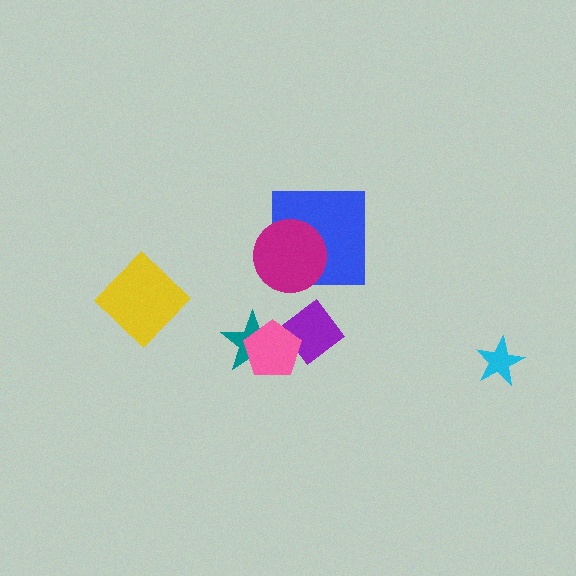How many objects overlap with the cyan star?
0 objects overlap with the cyan star.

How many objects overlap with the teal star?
1 object overlaps with the teal star.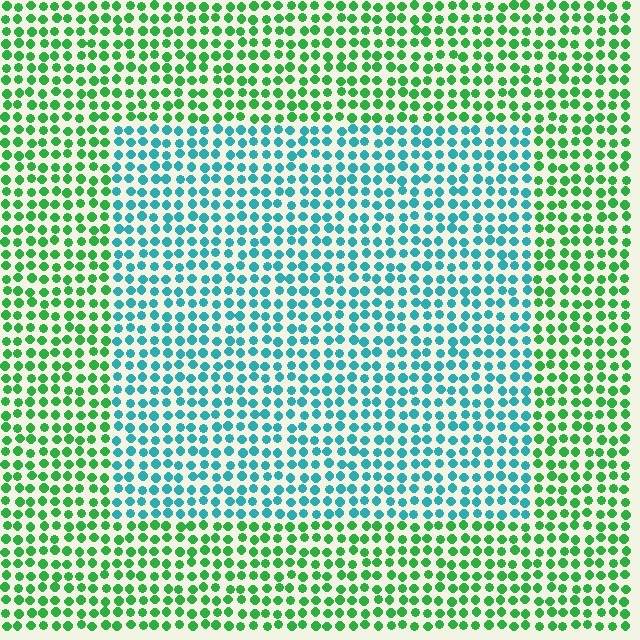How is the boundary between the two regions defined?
The boundary is defined purely by a slight shift in hue (about 52 degrees). Spacing, size, and orientation are identical on both sides.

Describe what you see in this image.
The image is filled with small green elements in a uniform arrangement. A rectangle-shaped region is visible where the elements are tinted to a slightly different hue, forming a subtle color boundary.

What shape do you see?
I see a rectangle.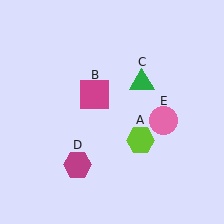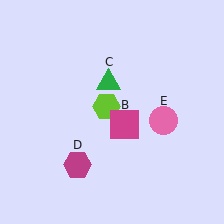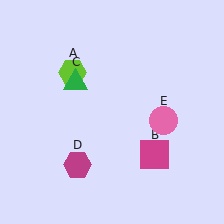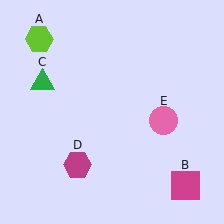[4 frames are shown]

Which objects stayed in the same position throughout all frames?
Magenta hexagon (object D) and pink circle (object E) remained stationary.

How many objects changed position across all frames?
3 objects changed position: lime hexagon (object A), magenta square (object B), green triangle (object C).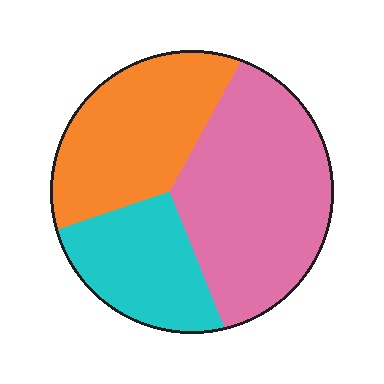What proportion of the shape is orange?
Orange takes up between a quarter and a half of the shape.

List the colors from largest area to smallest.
From largest to smallest: pink, orange, cyan.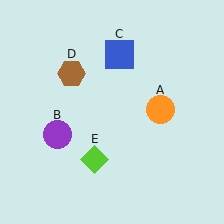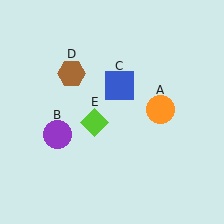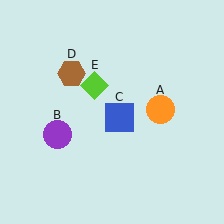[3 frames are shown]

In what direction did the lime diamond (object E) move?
The lime diamond (object E) moved up.